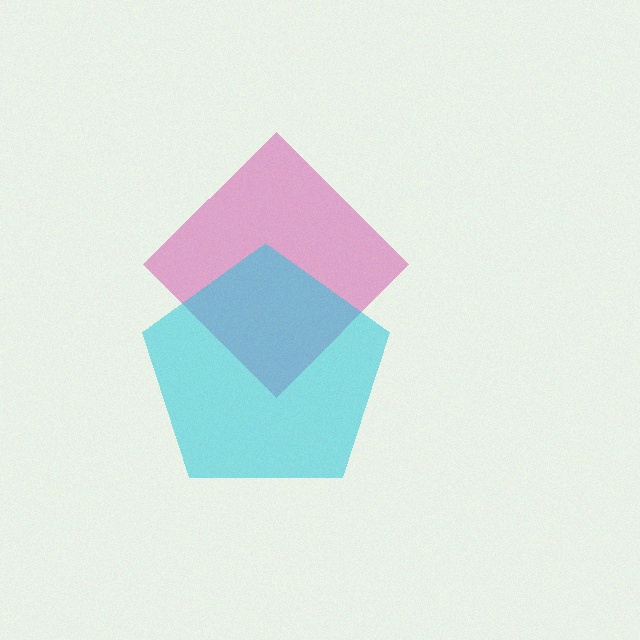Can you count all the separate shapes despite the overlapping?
Yes, there are 2 separate shapes.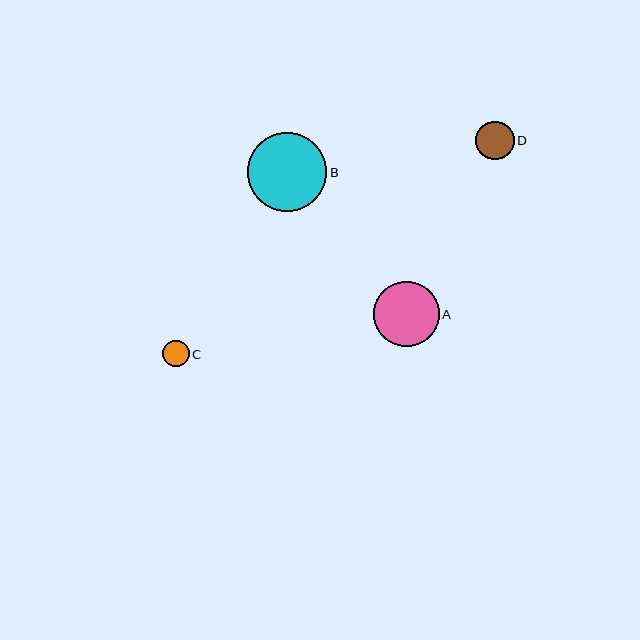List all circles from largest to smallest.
From largest to smallest: B, A, D, C.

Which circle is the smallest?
Circle C is the smallest with a size of approximately 27 pixels.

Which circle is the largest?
Circle B is the largest with a size of approximately 79 pixels.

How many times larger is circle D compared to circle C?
Circle D is approximately 1.4 times the size of circle C.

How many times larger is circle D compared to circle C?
Circle D is approximately 1.4 times the size of circle C.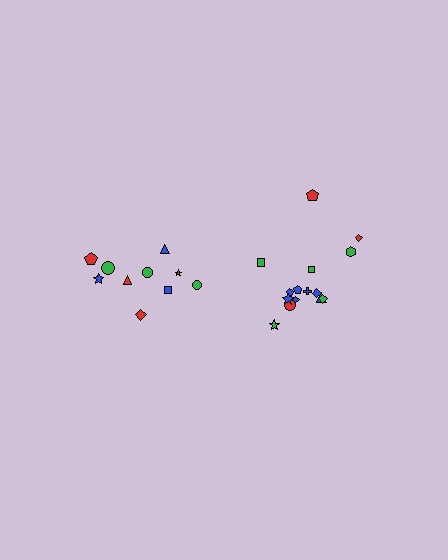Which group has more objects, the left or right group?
The right group.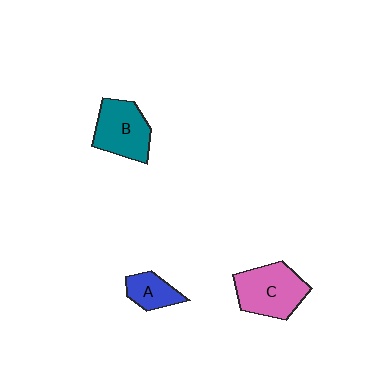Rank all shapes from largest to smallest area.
From largest to smallest: C (pink), B (teal), A (blue).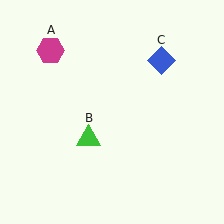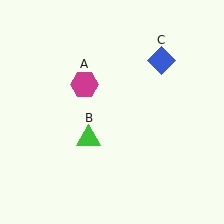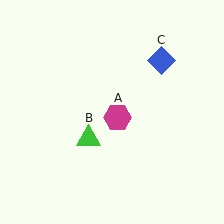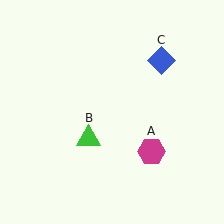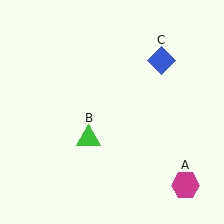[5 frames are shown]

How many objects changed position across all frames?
1 object changed position: magenta hexagon (object A).